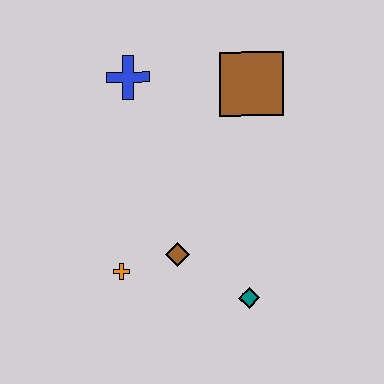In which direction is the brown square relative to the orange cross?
The brown square is above the orange cross.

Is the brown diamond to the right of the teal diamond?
No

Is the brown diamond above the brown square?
No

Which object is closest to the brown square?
The blue cross is closest to the brown square.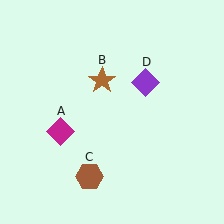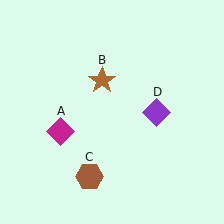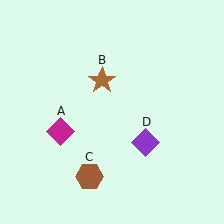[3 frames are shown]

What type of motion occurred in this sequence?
The purple diamond (object D) rotated clockwise around the center of the scene.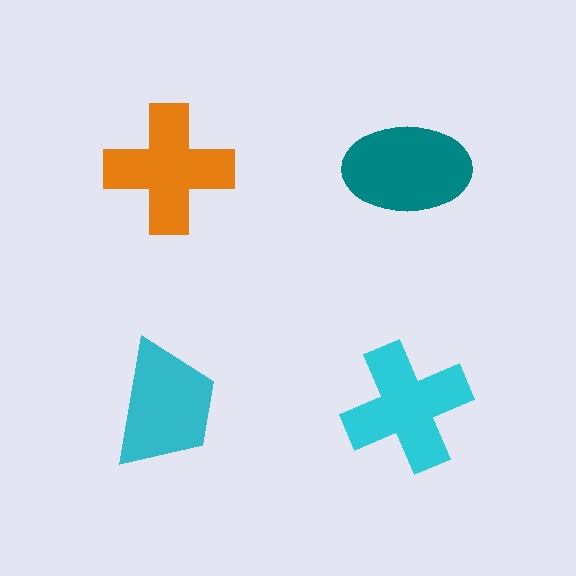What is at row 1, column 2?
A teal ellipse.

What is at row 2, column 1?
A cyan trapezoid.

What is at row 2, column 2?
A cyan cross.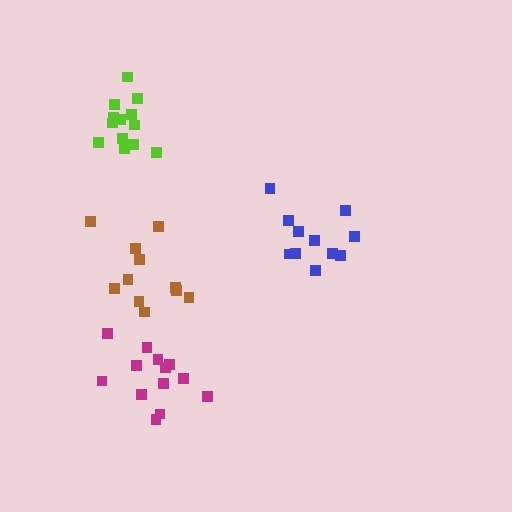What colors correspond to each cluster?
The clusters are colored: magenta, lime, brown, blue.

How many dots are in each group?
Group 1: 13 dots, Group 2: 13 dots, Group 3: 11 dots, Group 4: 11 dots (48 total).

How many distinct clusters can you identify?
There are 4 distinct clusters.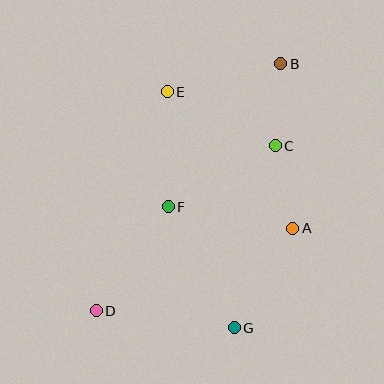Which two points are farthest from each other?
Points B and D are farthest from each other.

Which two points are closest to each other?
Points B and C are closest to each other.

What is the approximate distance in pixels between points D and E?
The distance between D and E is approximately 230 pixels.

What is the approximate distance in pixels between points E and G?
The distance between E and G is approximately 245 pixels.